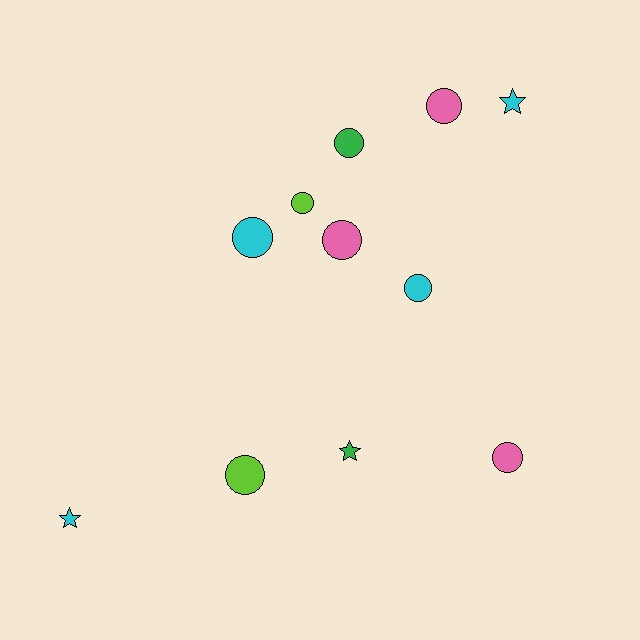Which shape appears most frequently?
Circle, with 8 objects.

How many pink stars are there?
There are no pink stars.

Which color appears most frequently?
Cyan, with 4 objects.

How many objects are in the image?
There are 11 objects.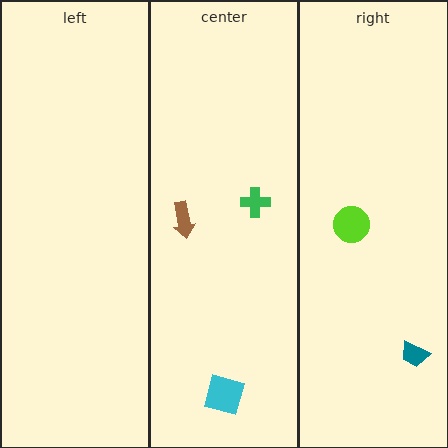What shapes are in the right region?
The teal trapezoid, the lime circle.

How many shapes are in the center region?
3.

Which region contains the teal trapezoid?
The right region.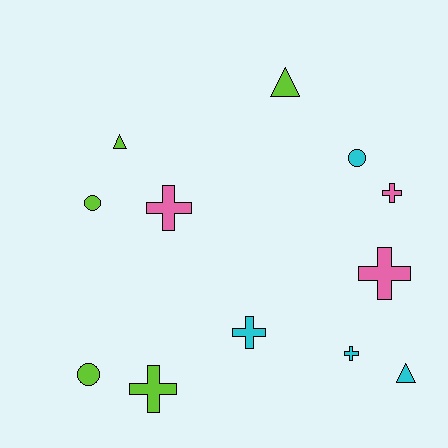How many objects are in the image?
There are 12 objects.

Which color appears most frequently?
Lime, with 5 objects.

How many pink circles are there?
There are no pink circles.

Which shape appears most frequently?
Cross, with 6 objects.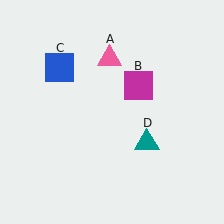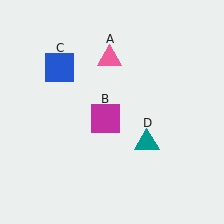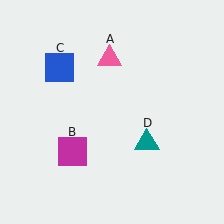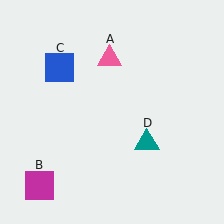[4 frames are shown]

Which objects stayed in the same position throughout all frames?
Pink triangle (object A) and blue square (object C) and teal triangle (object D) remained stationary.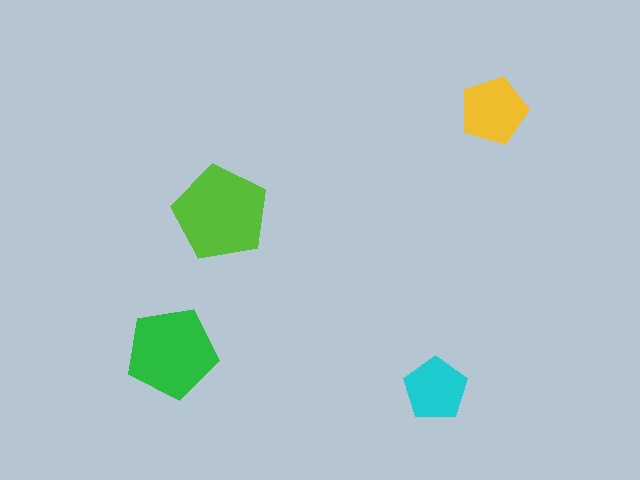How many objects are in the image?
There are 4 objects in the image.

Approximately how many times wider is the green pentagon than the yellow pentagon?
About 1.5 times wider.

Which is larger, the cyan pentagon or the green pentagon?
The green one.